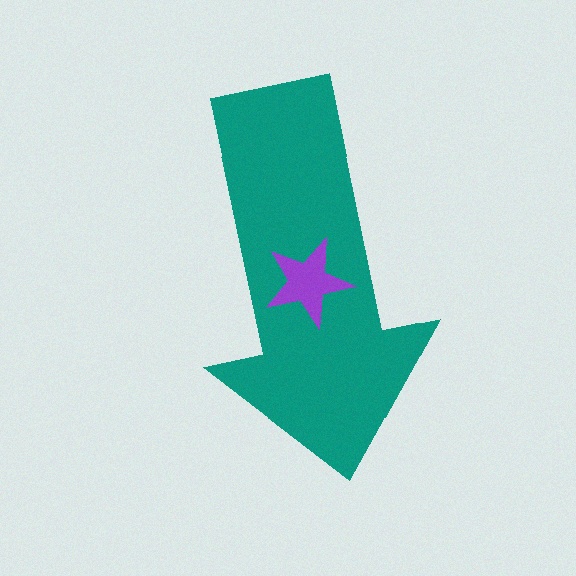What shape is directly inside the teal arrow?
The purple star.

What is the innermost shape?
The purple star.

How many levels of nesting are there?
2.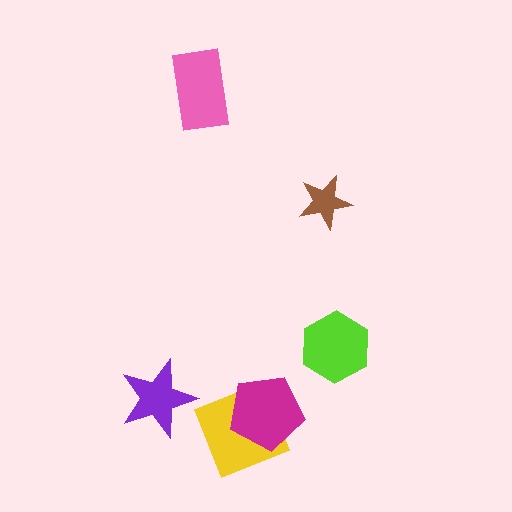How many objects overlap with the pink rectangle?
0 objects overlap with the pink rectangle.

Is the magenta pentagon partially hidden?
No, no other shape covers it.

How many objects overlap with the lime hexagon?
0 objects overlap with the lime hexagon.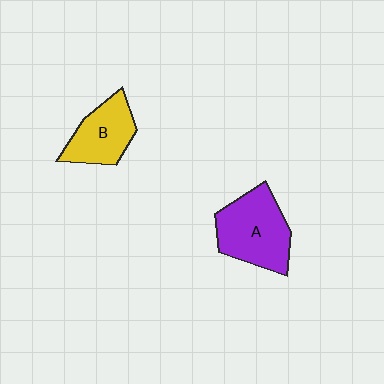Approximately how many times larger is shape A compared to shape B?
Approximately 1.4 times.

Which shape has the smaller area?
Shape B (yellow).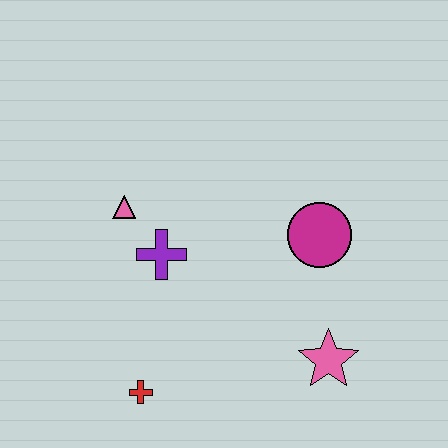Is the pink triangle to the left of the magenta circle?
Yes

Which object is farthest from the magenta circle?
The red cross is farthest from the magenta circle.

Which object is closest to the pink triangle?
The purple cross is closest to the pink triangle.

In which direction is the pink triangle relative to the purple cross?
The pink triangle is above the purple cross.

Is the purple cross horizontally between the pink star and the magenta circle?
No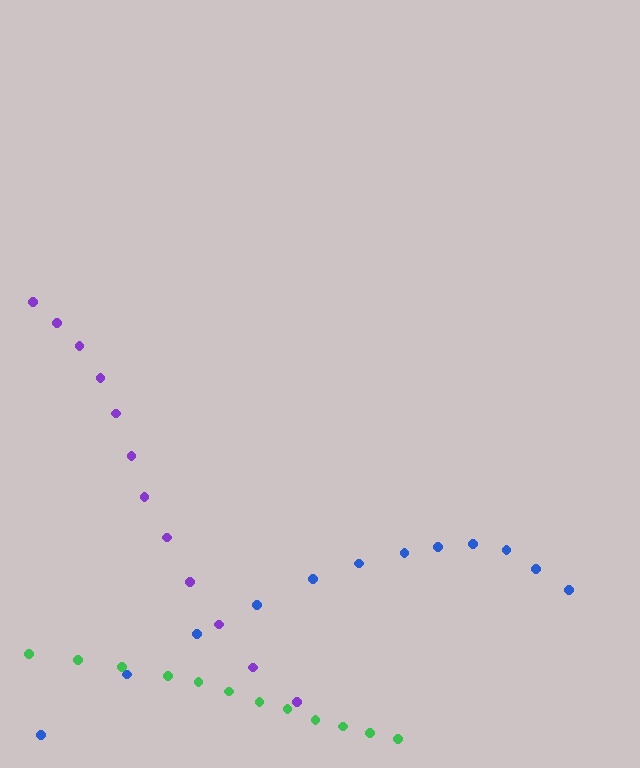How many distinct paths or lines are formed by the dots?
There are 3 distinct paths.